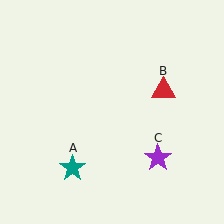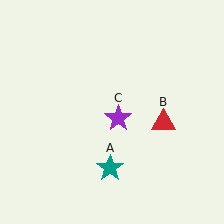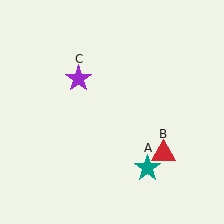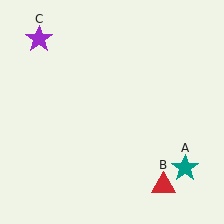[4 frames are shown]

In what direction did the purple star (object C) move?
The purple star (object C) moved up and to the left.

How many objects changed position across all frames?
3 objects changed position: teal star (object A), red triangle (object B), purple star (object C).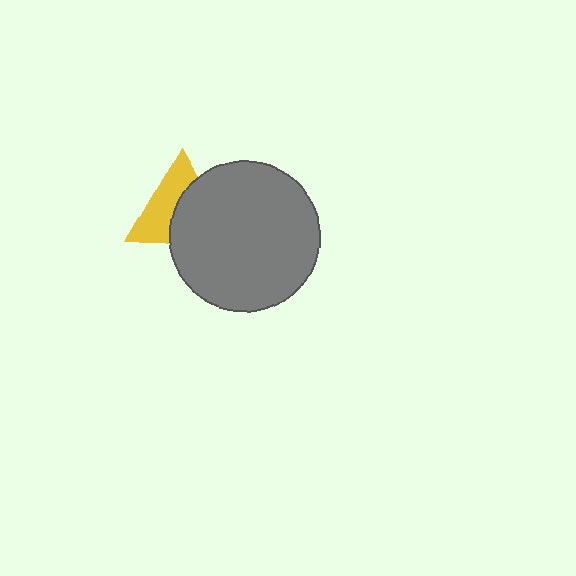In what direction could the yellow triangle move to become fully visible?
The yellow triangle could move left. That would shift it out from behind the gray circle entirely.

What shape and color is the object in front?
The object in front is a gray circle.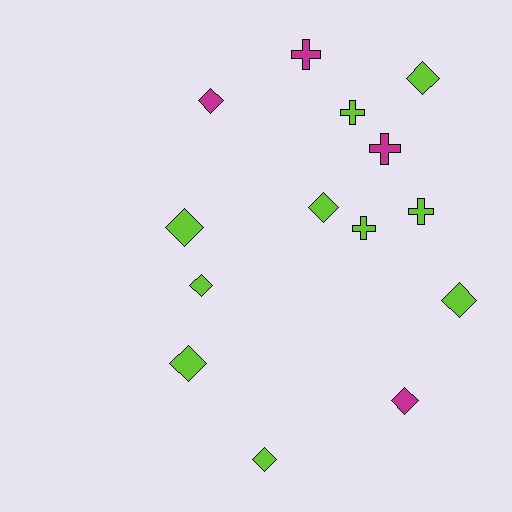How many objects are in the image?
There are 14 objects.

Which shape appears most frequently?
Diamond, with 9 objects.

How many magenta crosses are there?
There are 2 magenta crosses.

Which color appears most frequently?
Lime, with 10 objects.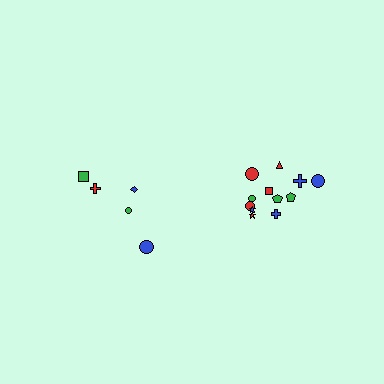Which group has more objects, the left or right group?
The right group.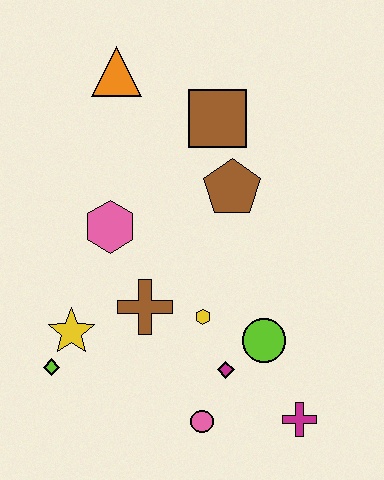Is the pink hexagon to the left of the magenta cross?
Yes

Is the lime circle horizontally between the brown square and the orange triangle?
No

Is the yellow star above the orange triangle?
No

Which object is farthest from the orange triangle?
The magenta cross is farthest from the orange triangle.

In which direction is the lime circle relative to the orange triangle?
The lime circle is below the orange triangle.